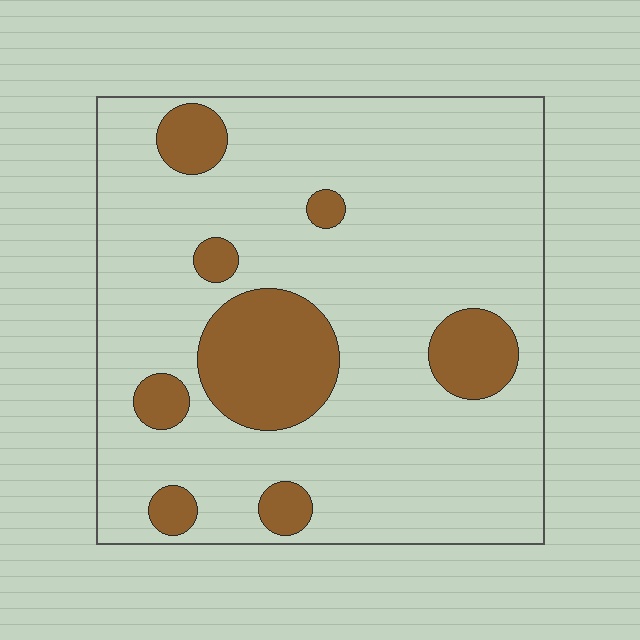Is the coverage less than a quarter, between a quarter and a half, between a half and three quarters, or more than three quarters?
Less than a quarter.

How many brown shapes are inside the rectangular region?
8.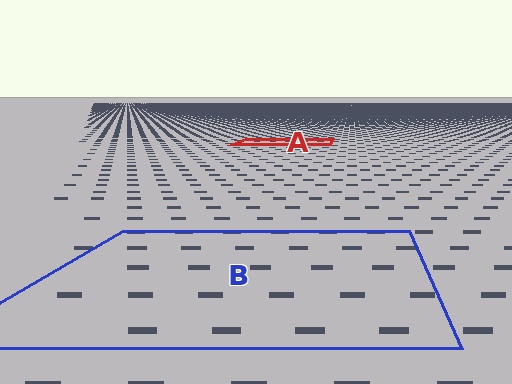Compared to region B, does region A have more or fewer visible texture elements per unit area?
Region A has more texture elements per unit area — they are packed more densely because it is farther away.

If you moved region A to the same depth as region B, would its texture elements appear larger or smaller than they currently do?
They would appear larger. At a closer depth, the same texture elements are projected at a bigger on-screen size.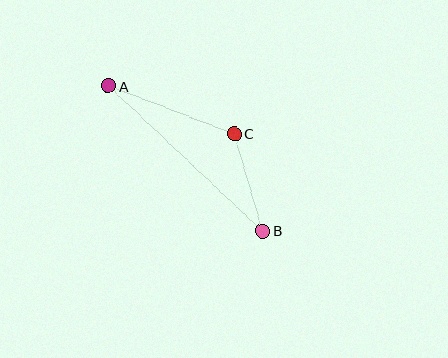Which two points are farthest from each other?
Points A and B are farthest from each other.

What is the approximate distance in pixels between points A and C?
The distance between A and C is approximately 135 pixels.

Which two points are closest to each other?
Points B and C are closest to each other.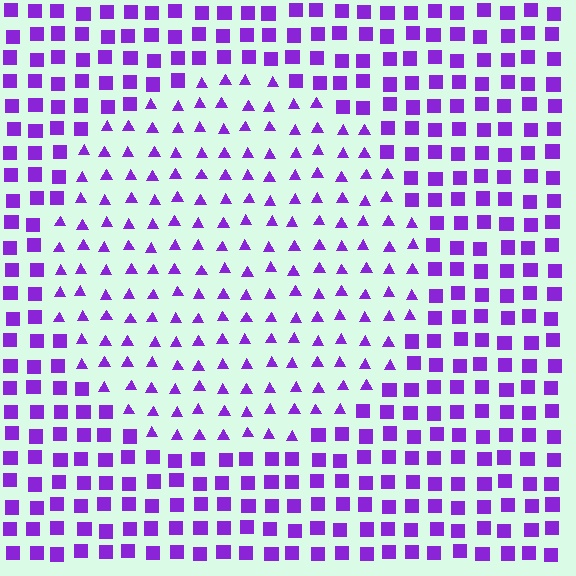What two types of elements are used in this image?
The image uses triangles inside the circle region and squares outside it.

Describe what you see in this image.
The image is filled with small purple elements arranged in a uniform grid. A circle-shaped region contains triangles, while the surrounding area contains squares. The boundary is defined purely by the change in element shape.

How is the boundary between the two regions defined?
The boundary is defined by a change in element shape: triangles inside vs. squares outside. All elements share the same color and spacing.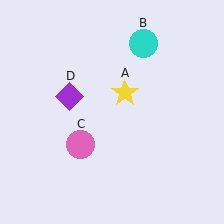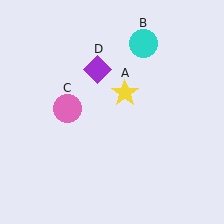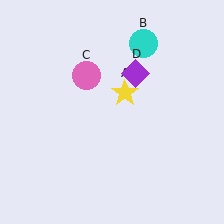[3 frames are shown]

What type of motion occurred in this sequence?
The pink circle (object C), purple diamond (object D) rotated clockwise around the center of the scene.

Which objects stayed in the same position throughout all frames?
Yellow star (object A) and cyan circle (object B) remained stationary.